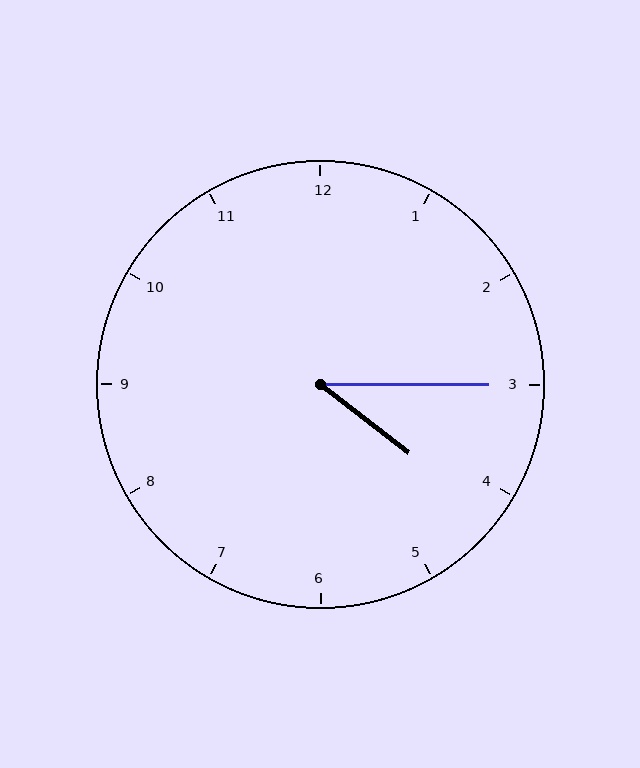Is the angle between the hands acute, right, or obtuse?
It is acute.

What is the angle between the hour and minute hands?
Approximately 38 degrees.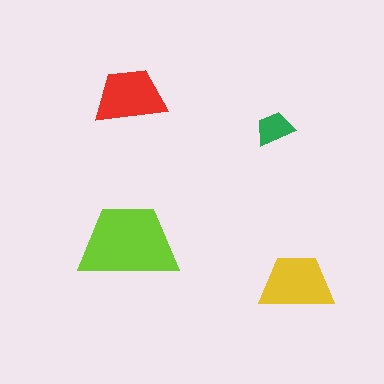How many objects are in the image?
There are 4 objects in the image.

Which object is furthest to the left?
The lime trapezoid is leftmost.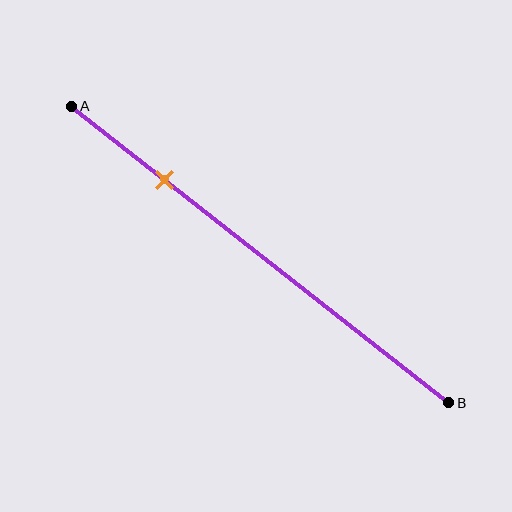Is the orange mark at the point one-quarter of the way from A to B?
Yes, the mark is approximately at the one-quarter point.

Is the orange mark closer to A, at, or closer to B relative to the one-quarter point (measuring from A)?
The orange mark is approximately at the one-quarter point of segment AB.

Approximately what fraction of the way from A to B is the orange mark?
The orange mark is approximately 25% of the way from A to B.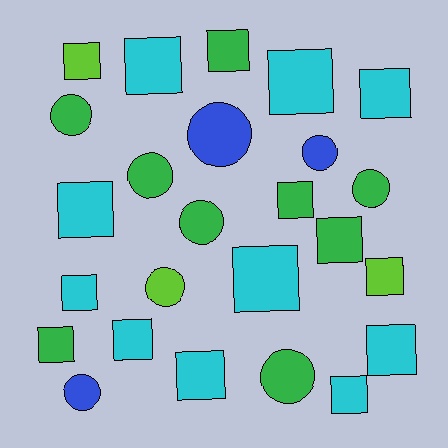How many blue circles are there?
There are 3 blue circles.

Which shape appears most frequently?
Square, with 16 objects.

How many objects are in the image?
There are 25 objects.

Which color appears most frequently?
Cyan, with 10 objects.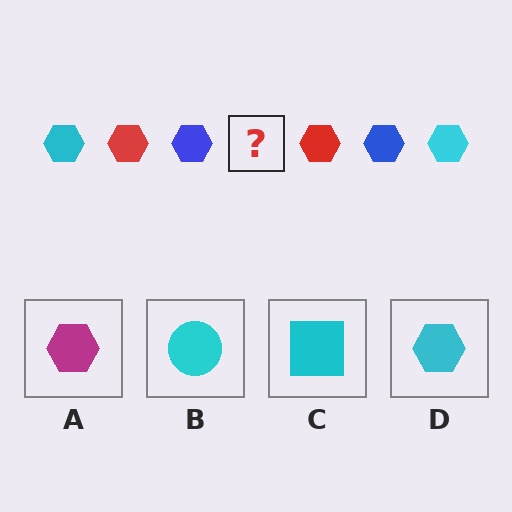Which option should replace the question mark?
Option D.